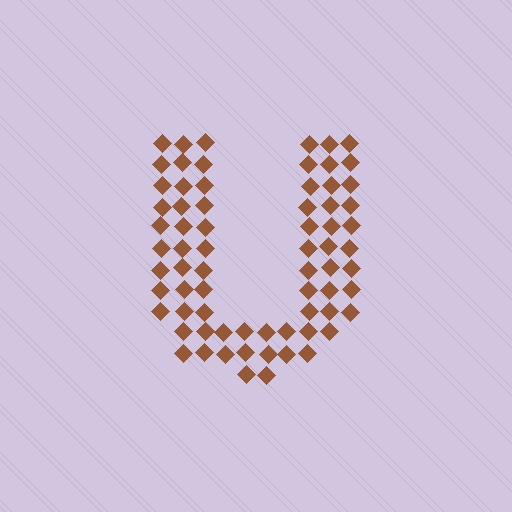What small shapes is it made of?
It is made of small diamonds.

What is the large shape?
The large shape is the letter U.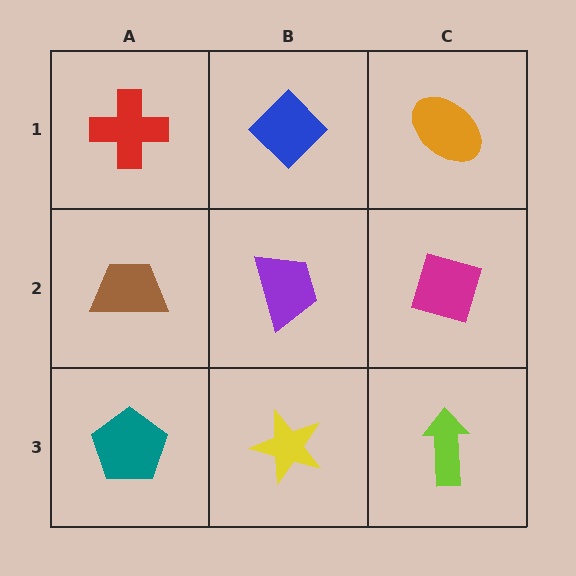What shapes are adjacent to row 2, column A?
A red cross (row 1, column A), a teal pentagon (row 3, column A), a purple trapezoid (row 2, column B).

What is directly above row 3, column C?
A magenta diamond.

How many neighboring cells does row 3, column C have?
2.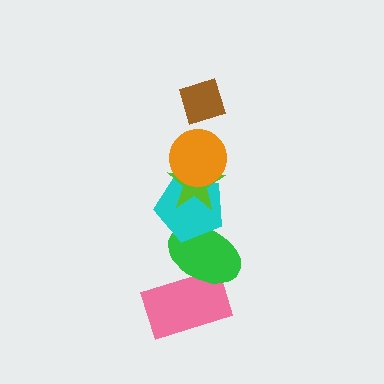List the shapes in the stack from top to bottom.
From top to bottom: the brown diamond, the orange circle, the lime star, the cyan pentagon, the green ellipse, the pink rectangle.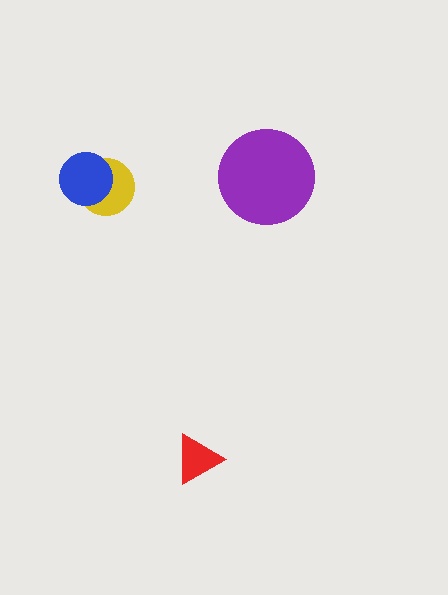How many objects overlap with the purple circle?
0 objects overlap with the purple circle.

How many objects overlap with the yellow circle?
1 object overlaps with the yellow circle.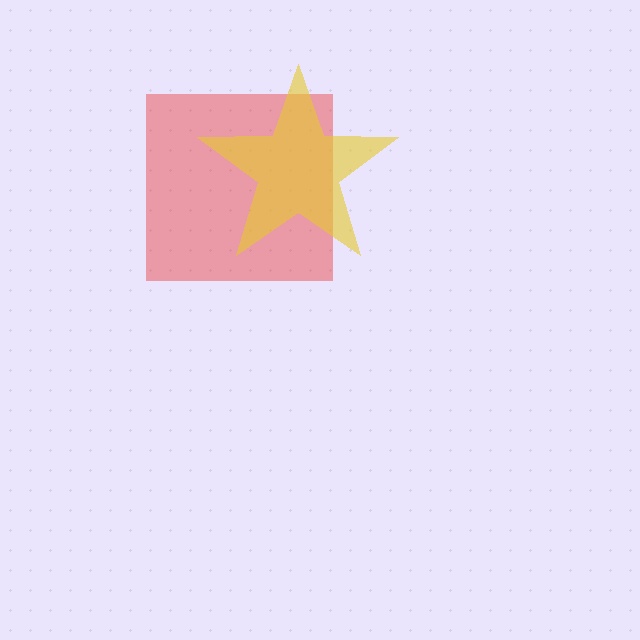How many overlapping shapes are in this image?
There are 2 overlapping shapes in the image.